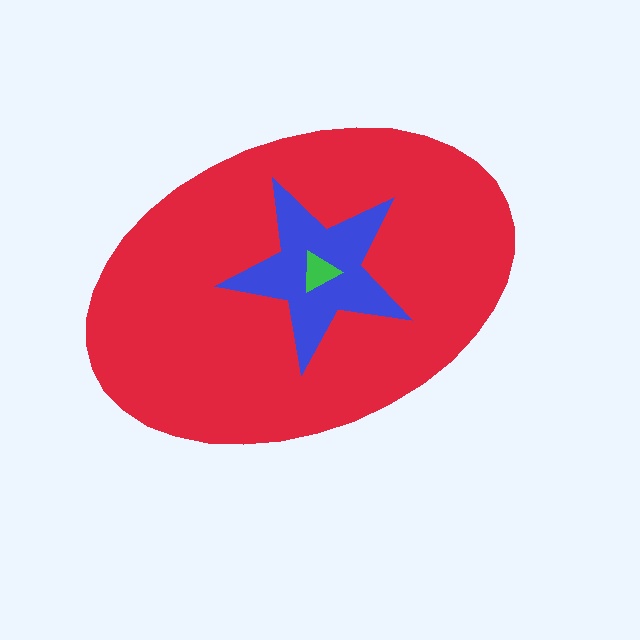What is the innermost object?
The green triangle.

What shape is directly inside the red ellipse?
The blue star.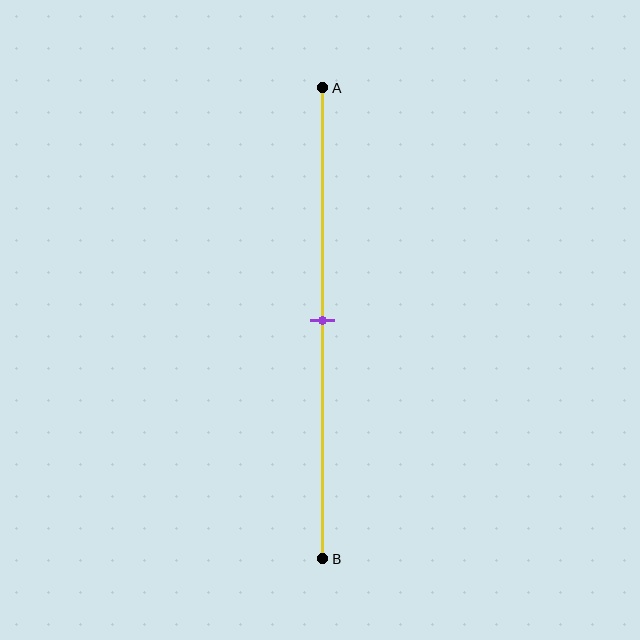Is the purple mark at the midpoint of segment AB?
Yes, the mark is approximately at the midpoint.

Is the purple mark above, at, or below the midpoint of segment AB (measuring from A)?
The purple mark is approximately at the midpoint of segment AB.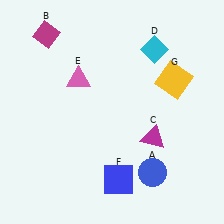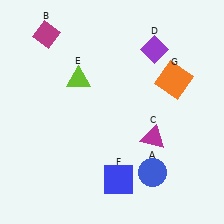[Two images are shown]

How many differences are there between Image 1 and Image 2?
There are 3 differences between the two images.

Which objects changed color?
D changed from cyan to purple. E changed from pink to lime. G changed from yellow to orange.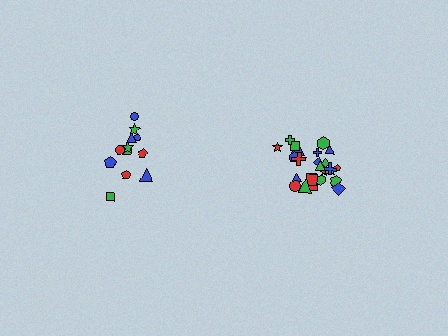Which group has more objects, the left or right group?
The right group.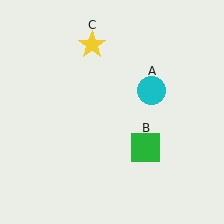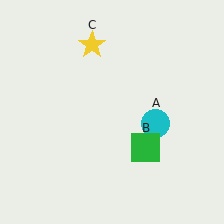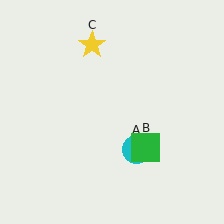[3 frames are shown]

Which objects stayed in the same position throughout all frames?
Green square (object B) and yellow star (object C) remained stationary.